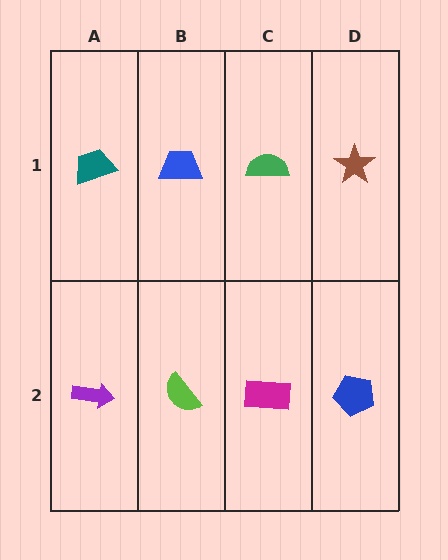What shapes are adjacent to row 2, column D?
A brown star (row 1, column D), a magenta rectangle (row 2, column C).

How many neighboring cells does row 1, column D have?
2.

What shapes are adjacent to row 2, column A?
A teal trapezoid (row 1, column A), a lime semicircle (row 2, column B).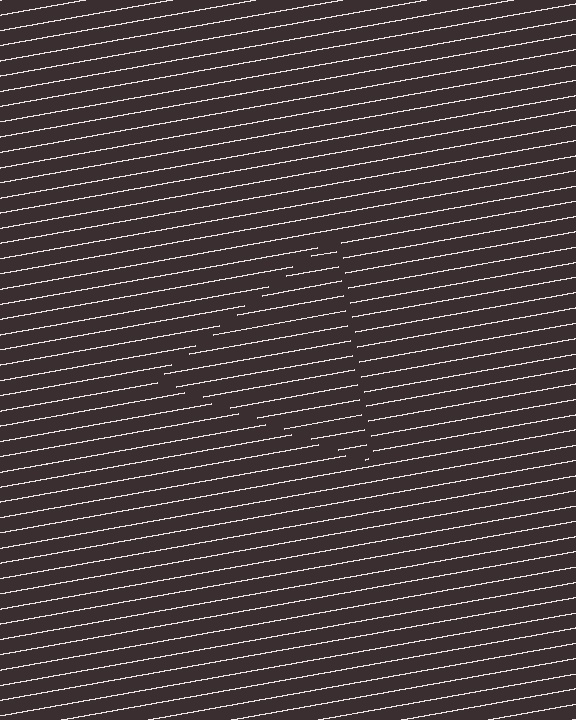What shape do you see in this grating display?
An illusory triangle. The interior of the shape contains the same grating, shifted by half a period — the contour is defined by the phase discontinuity where line-ends from the inner and outer gratings abut.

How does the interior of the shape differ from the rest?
The interior of the shape contains the same grating, shifted by half a period — the contour is defined by the phase discontinuity where line-ends from the inner and outer gratings abut.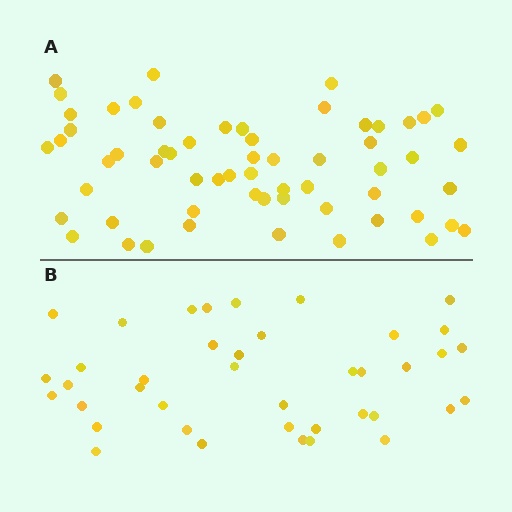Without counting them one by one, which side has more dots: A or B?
Region A (the top region) has more dots.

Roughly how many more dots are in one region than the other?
Region A has approximately 20 more dots than region B.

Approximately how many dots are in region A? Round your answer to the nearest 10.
About 60 dots.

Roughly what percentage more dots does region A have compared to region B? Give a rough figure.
About 50% more.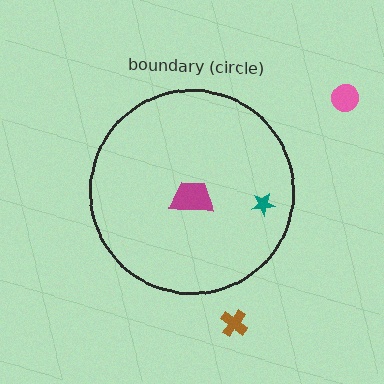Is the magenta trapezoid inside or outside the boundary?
Inside.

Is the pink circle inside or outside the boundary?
Outside.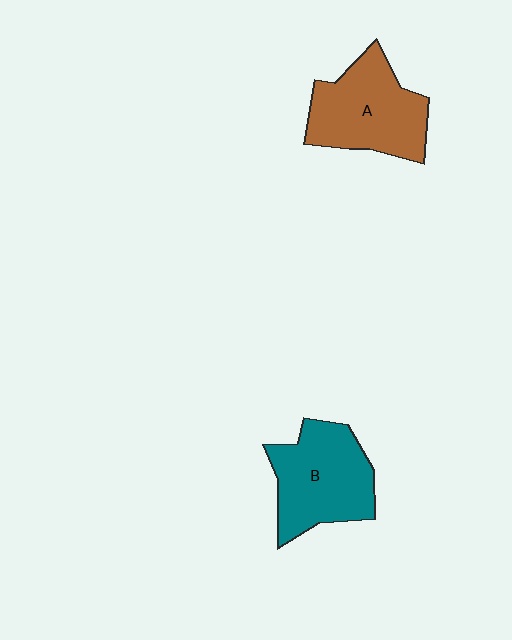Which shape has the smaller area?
Shape B (teal).